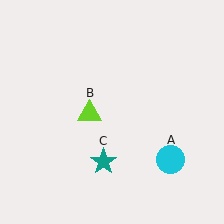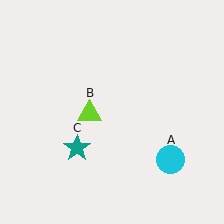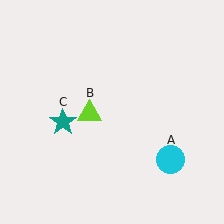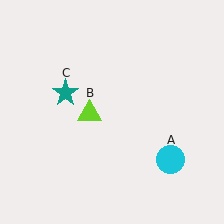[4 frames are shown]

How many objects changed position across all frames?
1 object changed position: teal star (object C).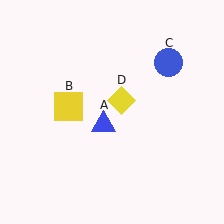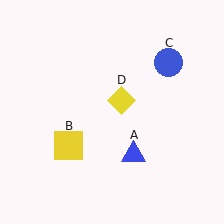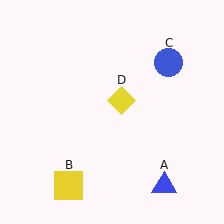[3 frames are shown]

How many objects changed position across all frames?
2 objects changed position: blue triangle (object A), yellow square (object B).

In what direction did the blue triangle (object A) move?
The blue triangle (object A) moved down and to the right.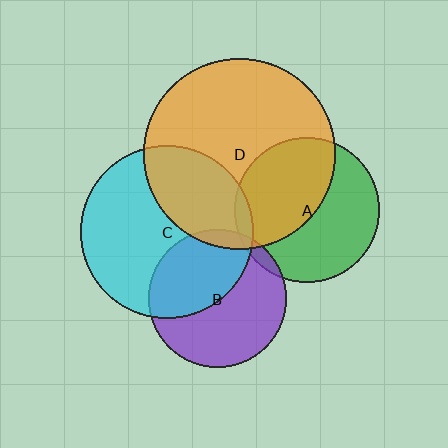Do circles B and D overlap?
Yes.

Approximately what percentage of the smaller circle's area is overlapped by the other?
Approximately 5%.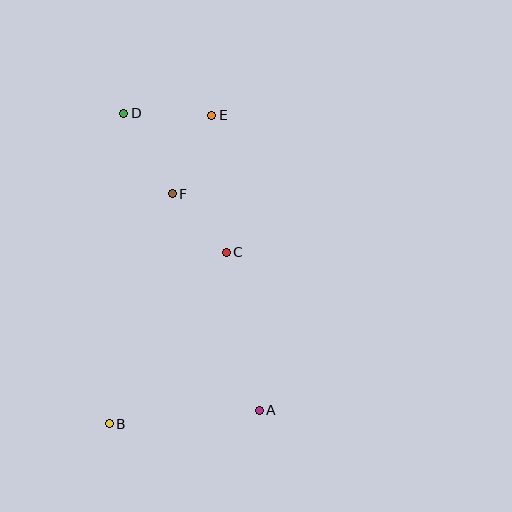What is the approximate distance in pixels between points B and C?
The distance between B and C is approximately 207 pixels.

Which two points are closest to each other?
Points C and F are closest to each other.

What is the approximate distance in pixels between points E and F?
The distance between E and F is approximately 88 pixels.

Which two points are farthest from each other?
Points A and D are farthest from each other.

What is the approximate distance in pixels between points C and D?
The distance between C and D is approximately 173 pixels.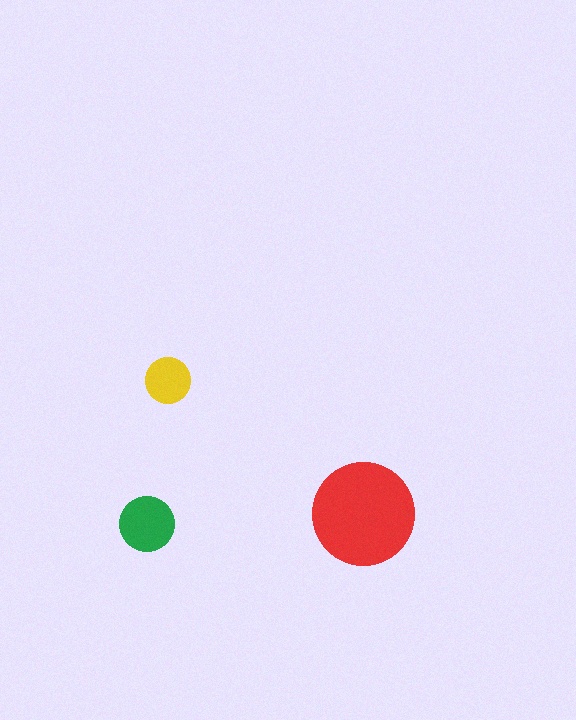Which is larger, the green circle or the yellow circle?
The green one.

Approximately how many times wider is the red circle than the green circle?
About 2 times wider.